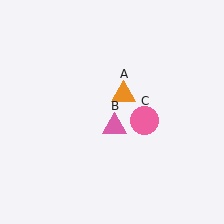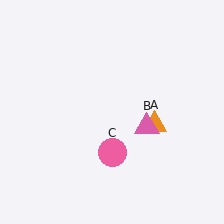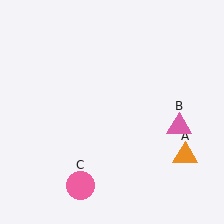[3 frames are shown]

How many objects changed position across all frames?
3 objects changed position: orange triangle (object A), pink triangle (object B), pink circle (object C).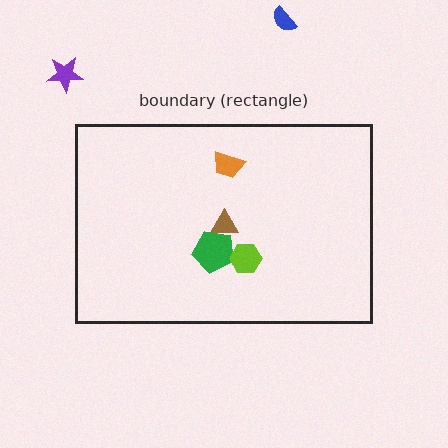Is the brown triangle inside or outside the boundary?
Inside.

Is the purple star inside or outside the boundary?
Outside.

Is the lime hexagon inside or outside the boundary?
Inside.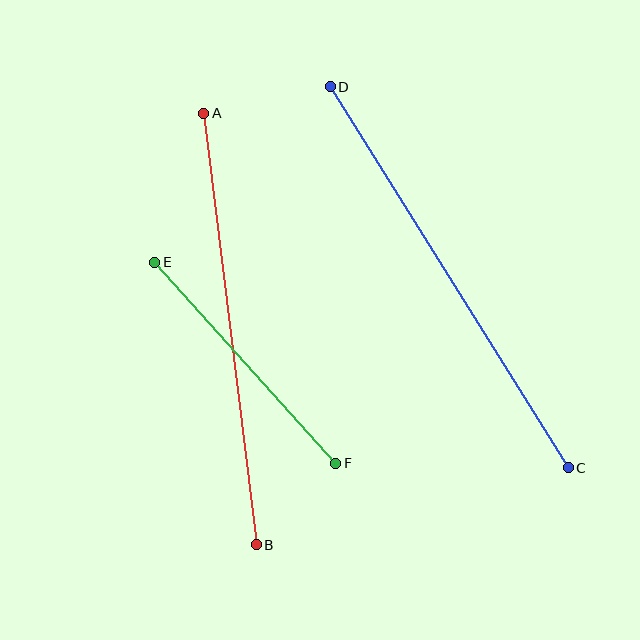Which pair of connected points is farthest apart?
Points C and D are farthest apart.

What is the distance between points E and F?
The distance is approximately 270 pixels.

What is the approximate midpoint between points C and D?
The midpoint is at approximately (449, 277) pixels.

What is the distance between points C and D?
The distance is approximately 449 pixels.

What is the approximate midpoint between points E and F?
The midpoint is at approximately (245, 363) pixels.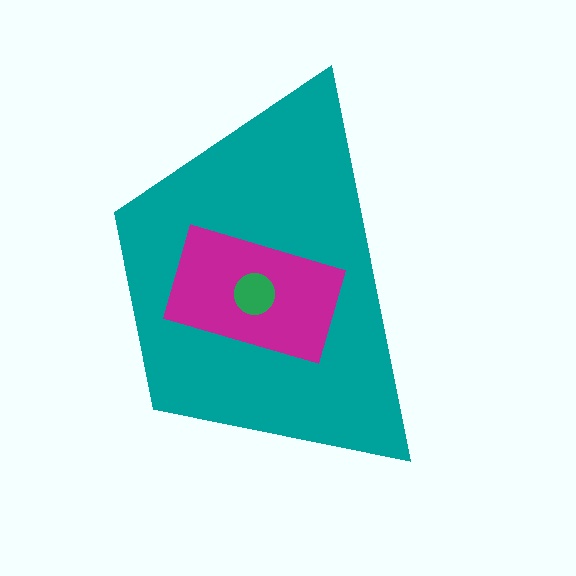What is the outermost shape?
The teal trapezoid.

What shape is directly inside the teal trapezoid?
The magenta rectangle.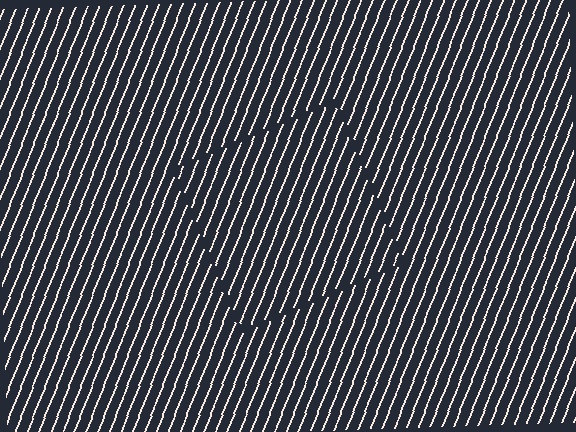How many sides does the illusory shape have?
4 sides — the line-ends trace a square.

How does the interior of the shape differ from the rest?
The interior of the shape contains the same grating, shifted by half a period — the contour is defined by the phase discontinuity where line-ends from the inner and outer gratings abut.